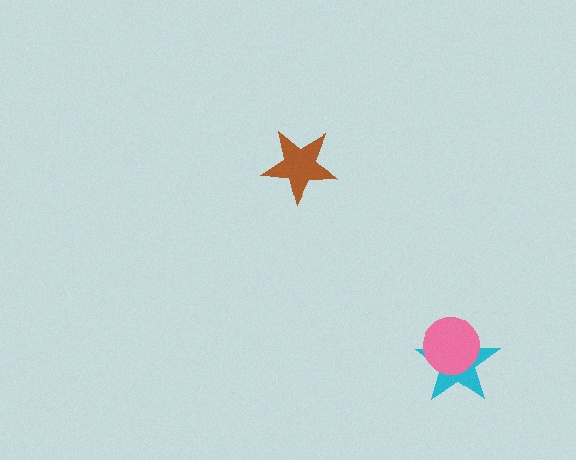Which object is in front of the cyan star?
The pink circle is in front of the cyan star.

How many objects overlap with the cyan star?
1 object overlaps with the cyan star.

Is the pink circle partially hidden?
No, no other shape covers it.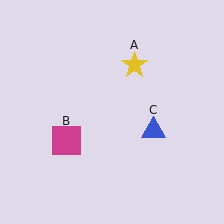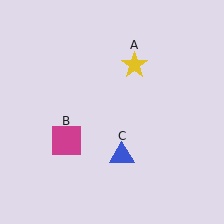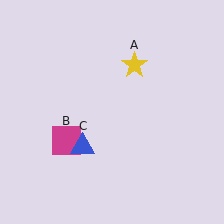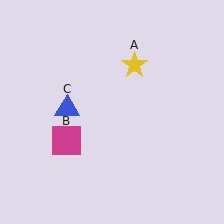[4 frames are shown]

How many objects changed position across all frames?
1 object changed position: blue triangle (object C).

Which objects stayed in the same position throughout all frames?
Yellow star (object A) and magenta square (object B) remained stationary.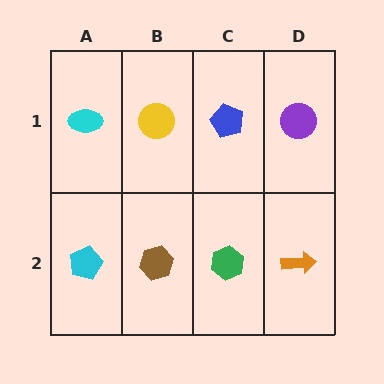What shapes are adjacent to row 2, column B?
A yellow circle (row 1, column B), a cyan pentagon (row 2, column A), a green hexagon (row 2, column C).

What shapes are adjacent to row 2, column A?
A cyan ellipse (row 1, column A), a brown hexagon (row 2, column B).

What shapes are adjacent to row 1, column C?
A green hexagon (row 2, column C), a yellow circle (row 1, column B), a purple circle (row 1, column D).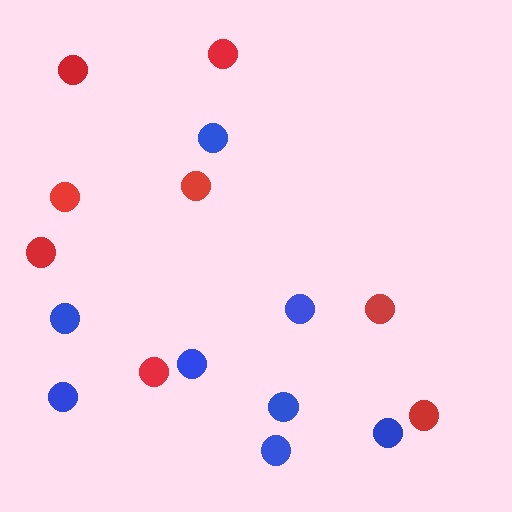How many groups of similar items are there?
There are 2 groups: one group of blue circles (8) and one group of red circles (8).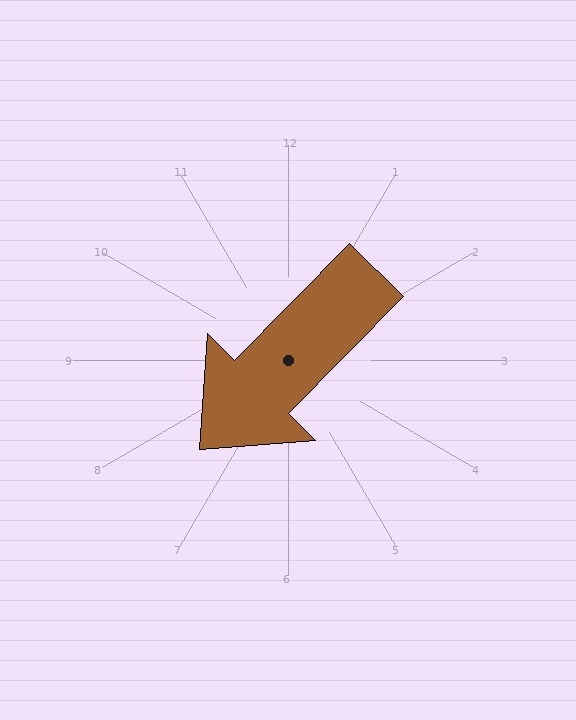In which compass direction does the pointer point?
Southwest.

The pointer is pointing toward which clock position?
Roughly 7 o'clock.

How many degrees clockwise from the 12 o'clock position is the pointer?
Approximately 225 degrees.